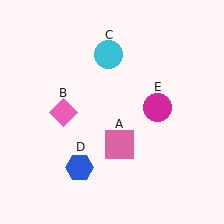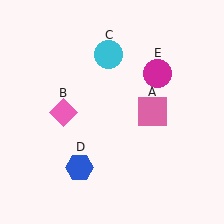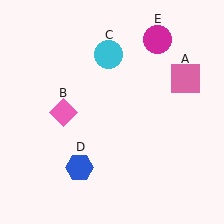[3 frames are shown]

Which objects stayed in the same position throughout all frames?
Pink diamond (object B) and cyan circle (object C) and blue hexagon (object D) remained stationary.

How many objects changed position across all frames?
2 objects changed position: pink square (object A), magenta circle (object E).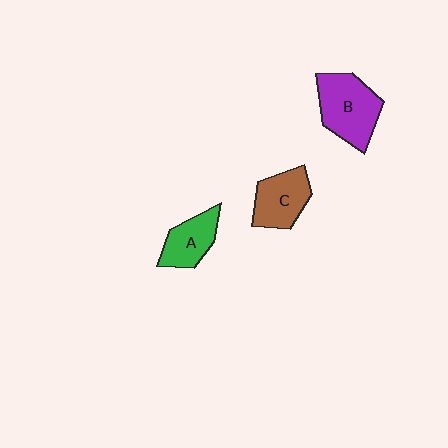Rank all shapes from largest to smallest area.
From largest to smallest: B (purple), C (brown), A (green).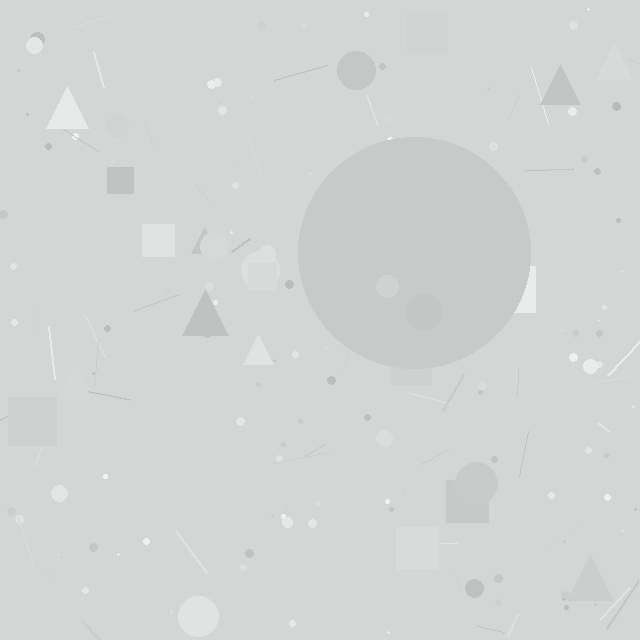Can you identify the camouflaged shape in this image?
The camouflaged shape is a circle.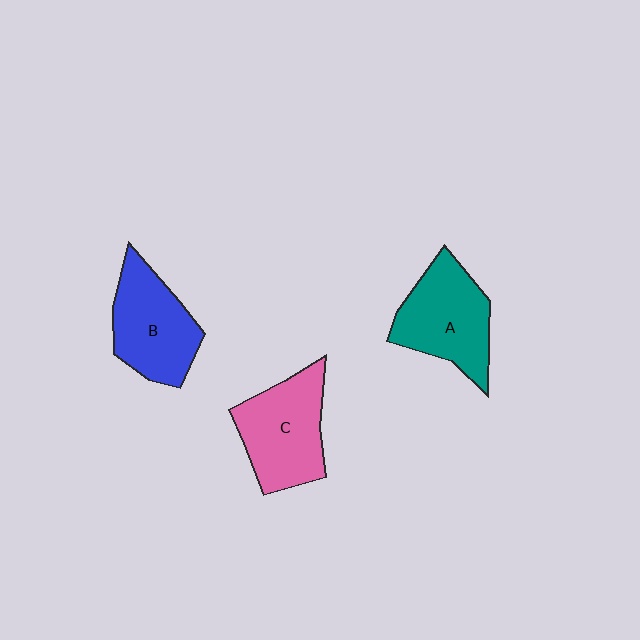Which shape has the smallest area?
Shape B (blue).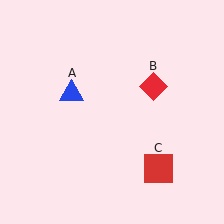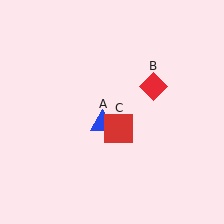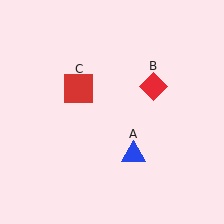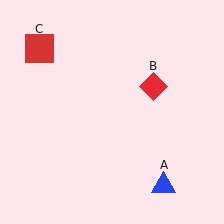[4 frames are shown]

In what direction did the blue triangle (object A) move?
The blue triangle (object A) moved down and to the right.